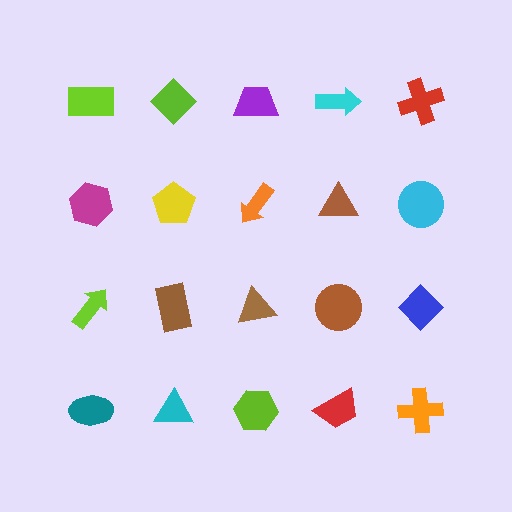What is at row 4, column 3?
A lime hexagon.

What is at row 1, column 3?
A purple trapezoid.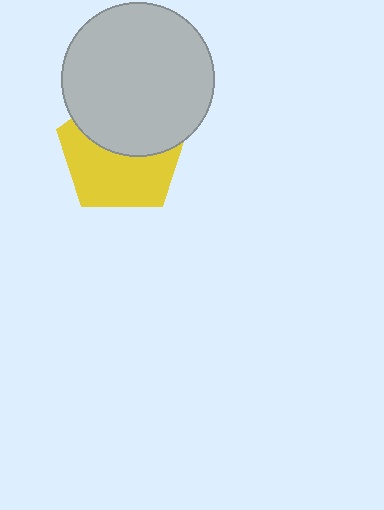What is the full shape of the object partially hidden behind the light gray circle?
The partially hidden object is a yellow pentagon.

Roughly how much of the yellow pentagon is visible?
About half of it is visible (roughly 55%).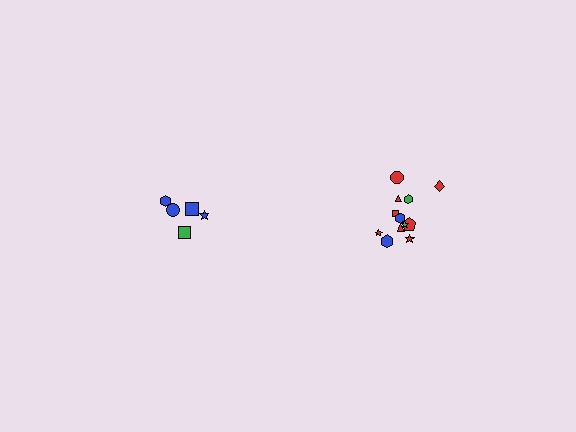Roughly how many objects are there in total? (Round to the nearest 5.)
Roughly 15 objects in total.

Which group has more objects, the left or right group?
The right group.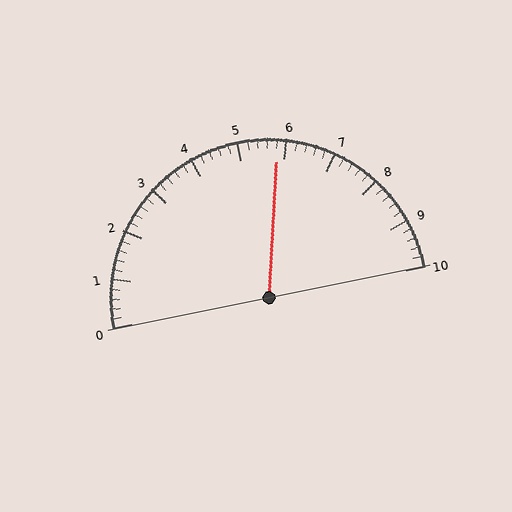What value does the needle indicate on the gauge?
The needle indicates approximately 5.8.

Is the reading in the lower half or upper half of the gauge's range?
The reading is in the upper half of the range (0 to 10).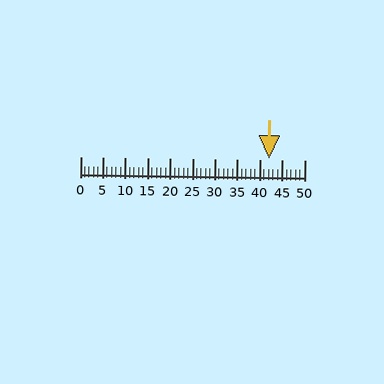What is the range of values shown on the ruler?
The ruler shows values from 0 to 50.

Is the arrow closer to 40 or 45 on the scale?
The arrow is closer to 40.